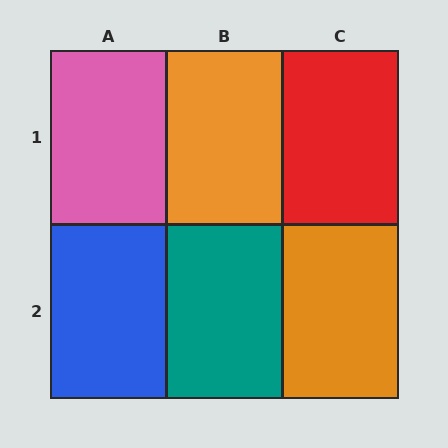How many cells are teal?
1 cell is teal.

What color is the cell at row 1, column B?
Orange.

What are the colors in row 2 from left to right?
Blue, teal, orange.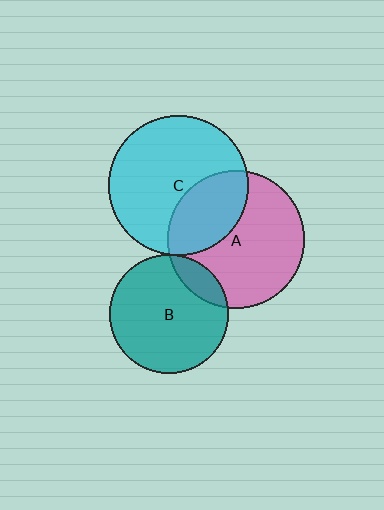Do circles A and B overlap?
Yes.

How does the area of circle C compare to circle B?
Approximately 1.4 times.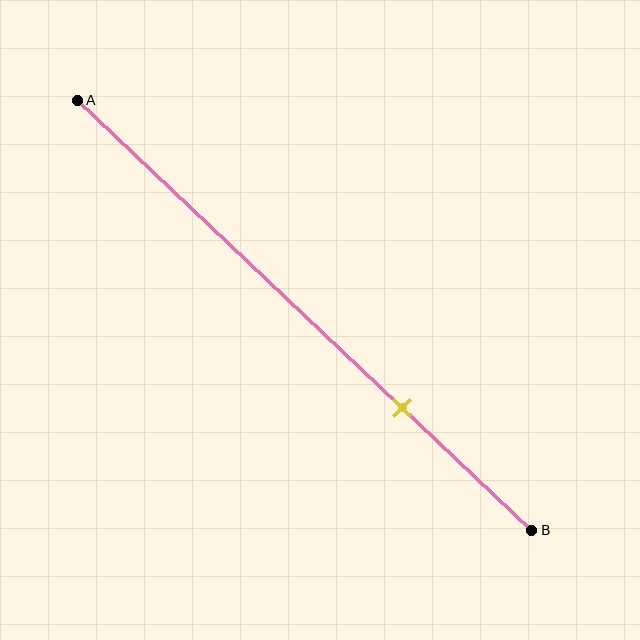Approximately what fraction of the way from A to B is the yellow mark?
The yellow mark is approximately 70% of the way from A to B.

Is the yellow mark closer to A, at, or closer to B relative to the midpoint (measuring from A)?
The yellow mark is closer to point B than the midpoint of segment AB.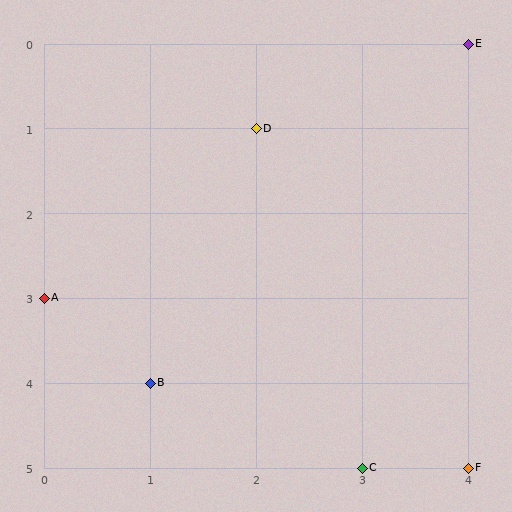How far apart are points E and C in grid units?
Points E and C are 1 column and 5 rows apart (about 5.1 grid units diagonally).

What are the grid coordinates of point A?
Point A is at grid coordinates (0, 3).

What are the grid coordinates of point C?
Point C is at grid coordinates (3, 5).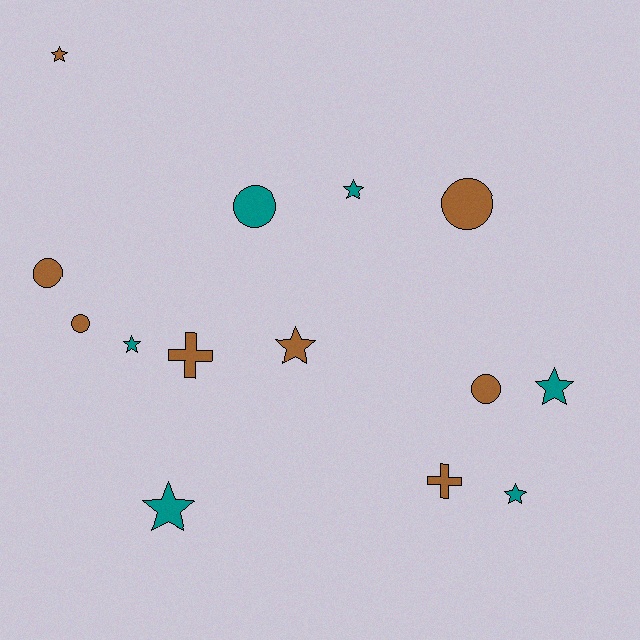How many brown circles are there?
There are 4 brown circles.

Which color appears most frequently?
Brown, with 8 objects.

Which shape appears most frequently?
Star, with 7 objects.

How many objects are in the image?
There are 14 objects.